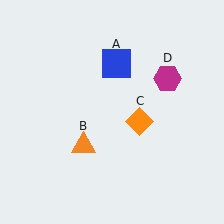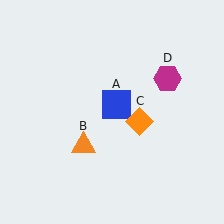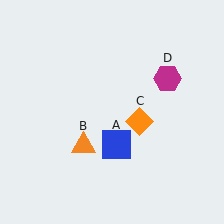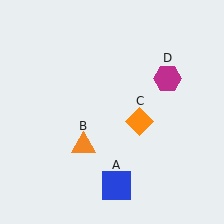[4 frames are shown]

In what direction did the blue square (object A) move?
The blue square (object A) moved down.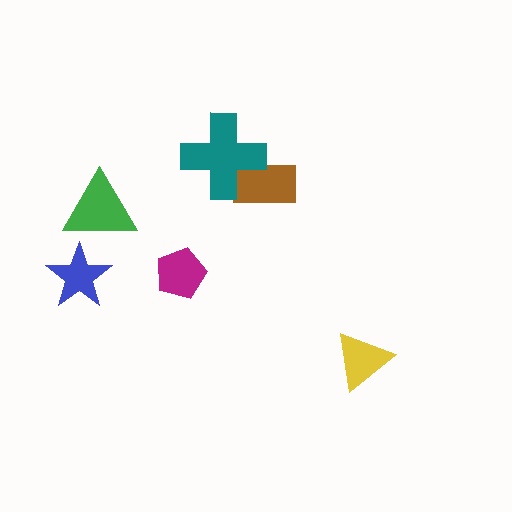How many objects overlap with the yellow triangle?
0 objects overlap with the yellow triangle.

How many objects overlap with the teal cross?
1 object overlaps with the teal cross.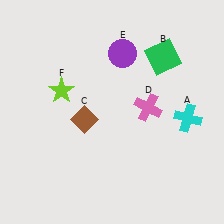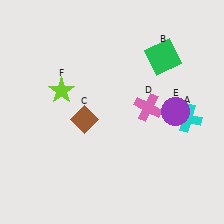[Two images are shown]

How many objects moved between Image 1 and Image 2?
1 object moved between the two images.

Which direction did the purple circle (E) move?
The purple circle (E) moved down.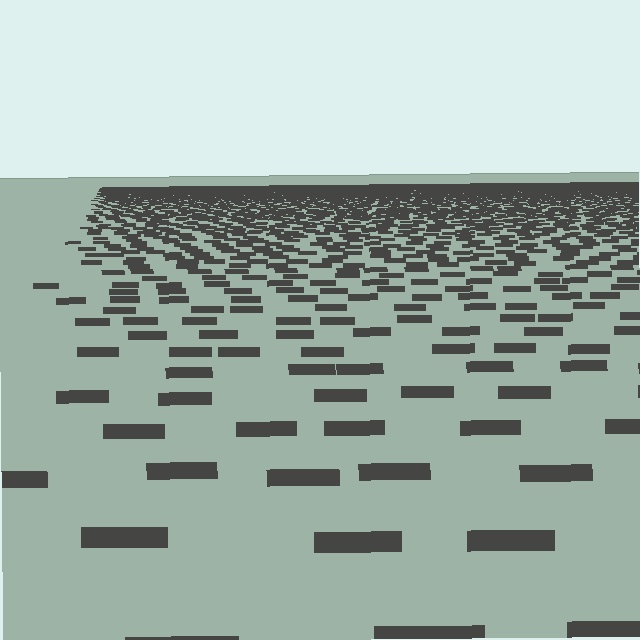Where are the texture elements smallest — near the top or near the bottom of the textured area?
Near the top.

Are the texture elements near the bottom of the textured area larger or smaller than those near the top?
Larger. Near the bottom, elements are closer to the viewer and appear at a bigger on-screen size.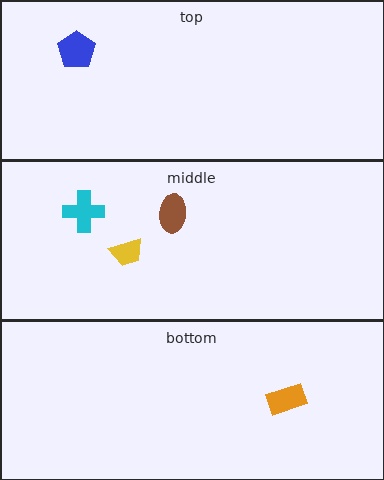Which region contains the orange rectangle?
The bottom region.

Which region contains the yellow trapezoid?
The middle region.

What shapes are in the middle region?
The cyan cross, the yellow trapezoid, the brown ellipse.